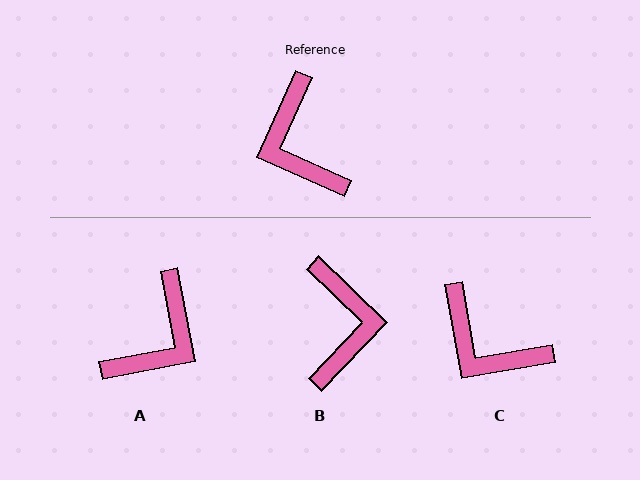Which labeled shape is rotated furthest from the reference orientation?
B, about 160 degrees away.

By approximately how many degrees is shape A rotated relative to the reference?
Approximately 125 degrees counter-clockwise.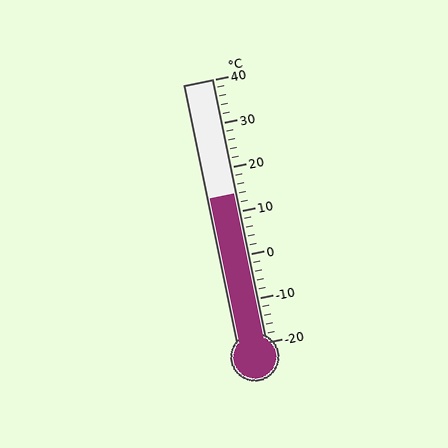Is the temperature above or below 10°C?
The temperature is above 10°C.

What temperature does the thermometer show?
The thermometer shows approximately 14°C.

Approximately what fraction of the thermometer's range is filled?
The thermometer is filled to approximately 55% of its range.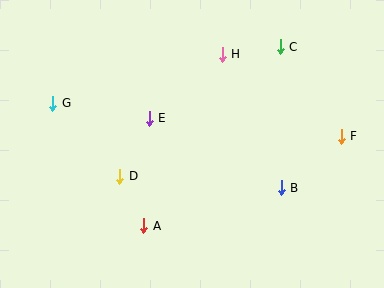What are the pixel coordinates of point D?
Point D is at (120, 176).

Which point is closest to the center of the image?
Point E at (149, 118) is closest to the center.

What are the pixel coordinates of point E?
Point E is at (149, 118).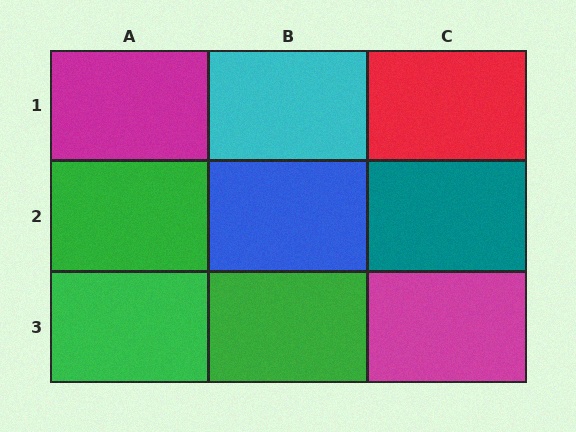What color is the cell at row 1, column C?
Red.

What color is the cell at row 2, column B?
Blue.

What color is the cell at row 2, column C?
Teal.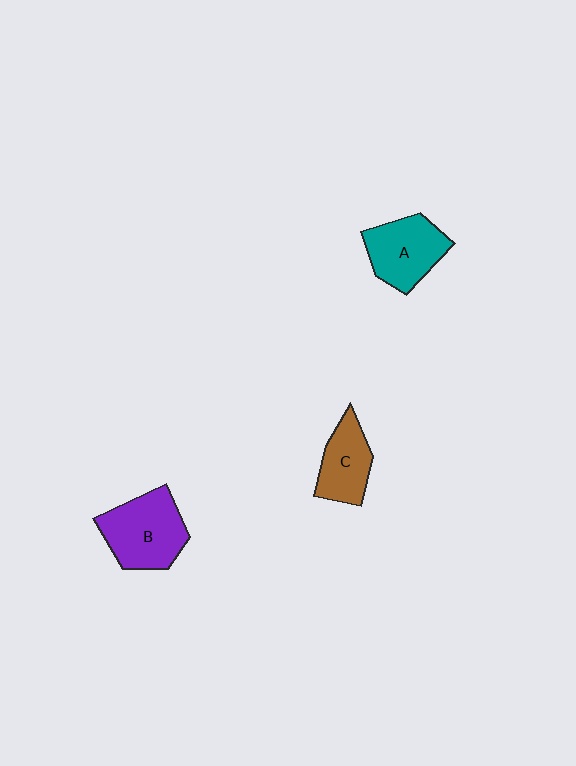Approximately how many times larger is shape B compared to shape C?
Approximately 1.4 times.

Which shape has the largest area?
Shape B (purple).